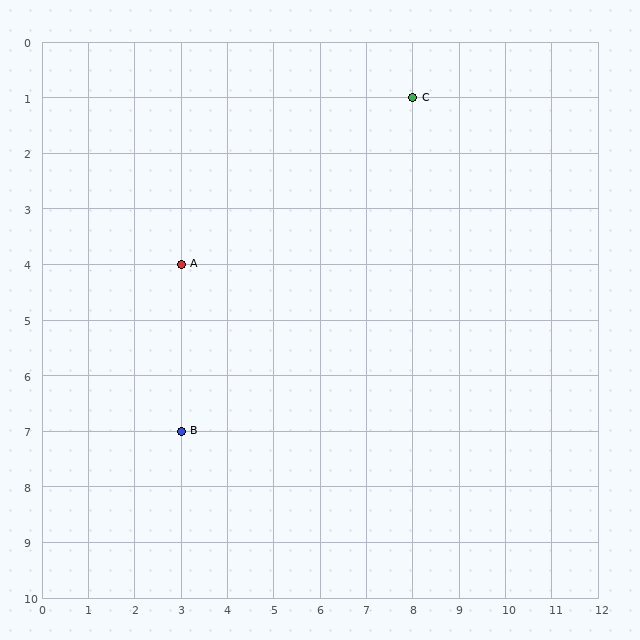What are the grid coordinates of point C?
Point C is at grid coordinates (8, 1).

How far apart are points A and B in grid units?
Points A and B are 3 rows apart.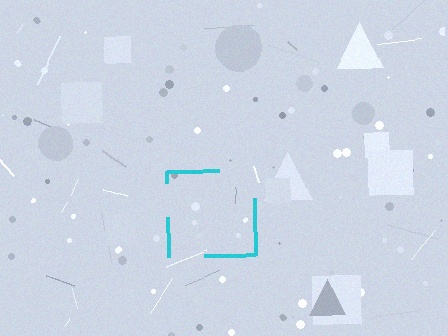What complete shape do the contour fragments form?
The contour fragments form a square.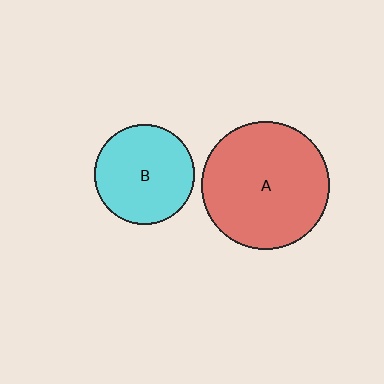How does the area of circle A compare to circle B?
Approximately 1.6 times.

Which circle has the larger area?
Circle A (red).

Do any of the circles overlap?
No, none of the circles overlap.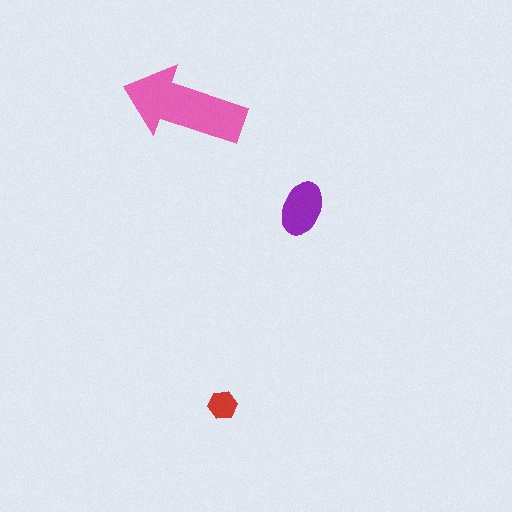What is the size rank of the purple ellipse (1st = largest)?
2nd.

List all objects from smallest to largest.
The red hexagon, the purple ellipse, the pink arrow.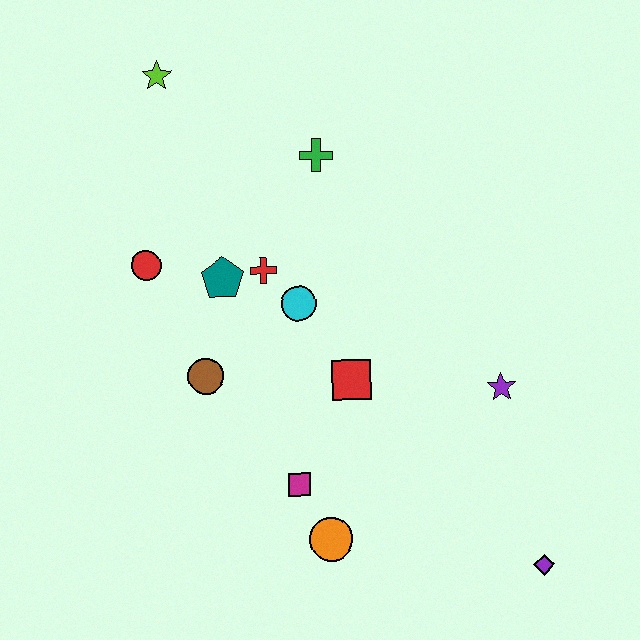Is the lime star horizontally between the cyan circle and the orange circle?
No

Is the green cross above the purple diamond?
Yes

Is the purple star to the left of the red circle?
No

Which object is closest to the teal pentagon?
The red cross is closest to the teal pentagon.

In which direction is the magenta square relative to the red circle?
The magenta square is below the red circle.